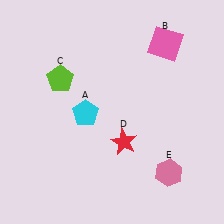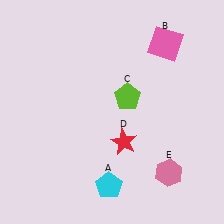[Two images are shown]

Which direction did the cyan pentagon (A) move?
The cyan pentagon (A) moved down.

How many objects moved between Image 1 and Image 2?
2 objects moved between the two images.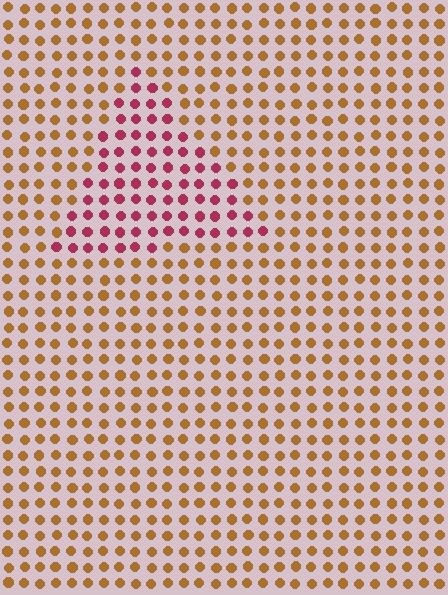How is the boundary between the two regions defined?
The boundary is defined purely by a slight shift in hue (about 52 degrees). Spacing, size, and orientation are identical on both sides.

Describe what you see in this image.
The image is filled with small brown elements in a uniform arrangement. A triangle-shaped region is visible where the elements are tinted to a slightly different hue, forming a subtle color boundary.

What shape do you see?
I see a triangle.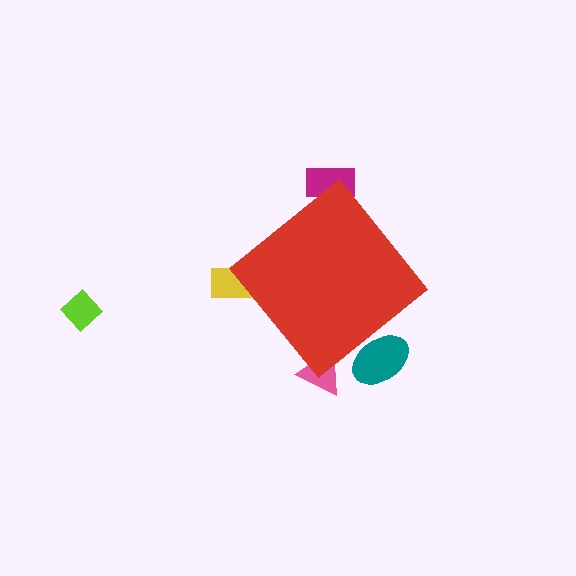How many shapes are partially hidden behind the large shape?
4 shapes are partially hidden.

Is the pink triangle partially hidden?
Yes, the pink triangle is partially hidden behind the red diamond.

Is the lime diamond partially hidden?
No, the lime diamond is fully visible.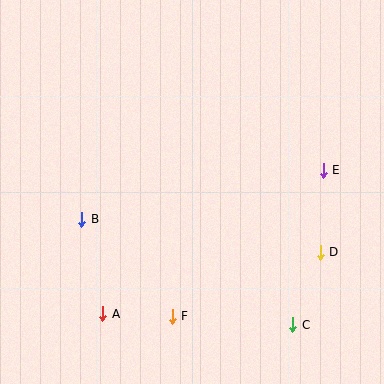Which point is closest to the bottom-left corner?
Point A is closest to the bottom-left corner.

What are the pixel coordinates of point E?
Point E is at (323, 170).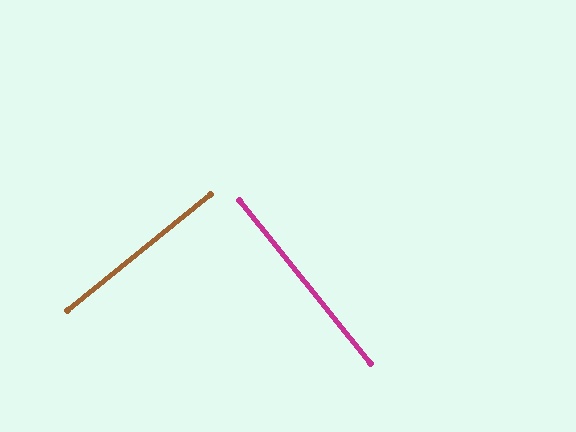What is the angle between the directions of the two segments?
Approximately 90 degrees.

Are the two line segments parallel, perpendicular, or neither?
Perpendicular — they meet at approximately 90°.